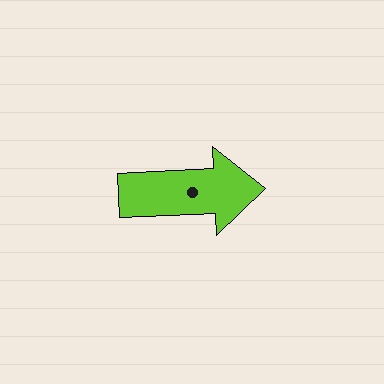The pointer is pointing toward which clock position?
Roughly 3 o'clock.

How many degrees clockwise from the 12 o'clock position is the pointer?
Approximately 87 degrees.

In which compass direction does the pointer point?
East.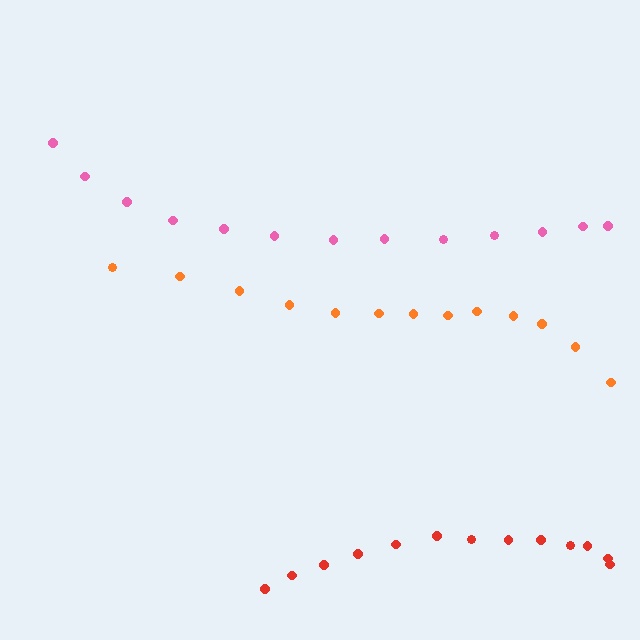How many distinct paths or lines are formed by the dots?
There are 3 distinct paths.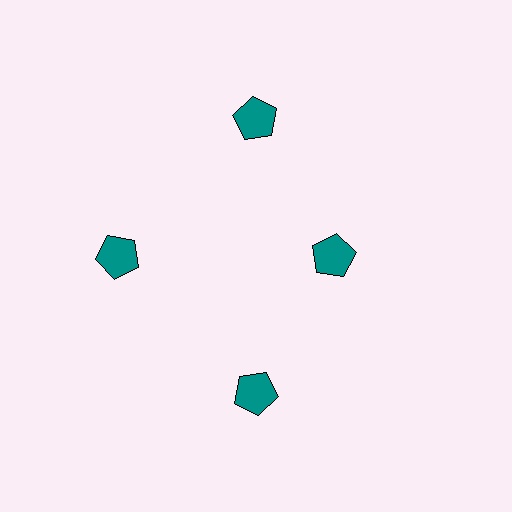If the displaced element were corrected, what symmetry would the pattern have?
It would have 4-fold rotational symmetry — the pattern would map onto itself every 90 degrees.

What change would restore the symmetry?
The symmetry would be restored by moving it outward, back onto the ring so that all 4 pentagons sit at equal angles and equal distance from the center.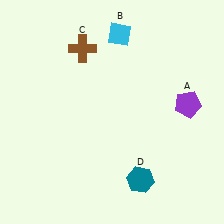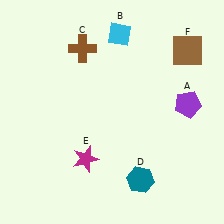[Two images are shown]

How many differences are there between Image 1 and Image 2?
There are 2 differences between the two images.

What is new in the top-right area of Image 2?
A brown square (F) was added in the top-right area of Image 2.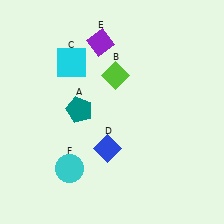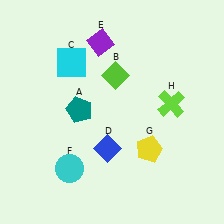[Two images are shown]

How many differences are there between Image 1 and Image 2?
There are 2 differences between the two images.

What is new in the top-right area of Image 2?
A lime cross (H) was added in the top-right area of Image 2.